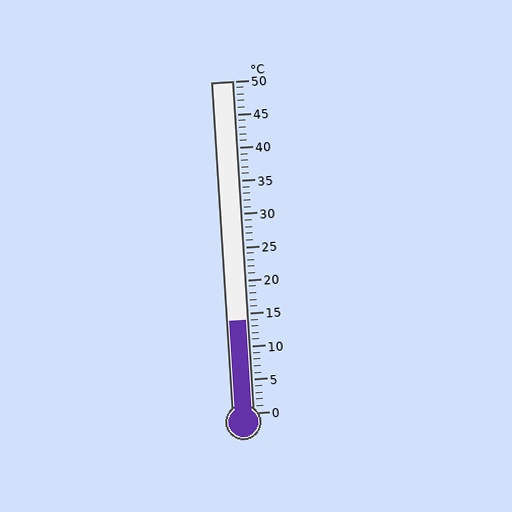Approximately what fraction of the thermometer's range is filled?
The thermometer is filled to approximately 30% of its range.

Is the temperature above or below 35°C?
The temperature is below 35°C.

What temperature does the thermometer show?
The thermometer shows approximately 14°C.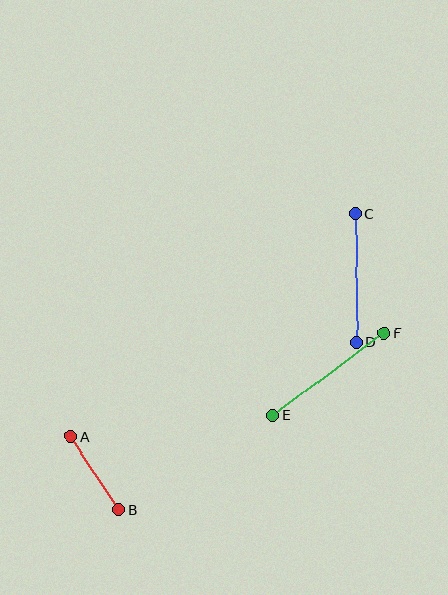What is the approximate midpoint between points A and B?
The midpoint is at approximately (95, 473) pixels.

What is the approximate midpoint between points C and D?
The midpoint is at approximately (356, 278) pixels.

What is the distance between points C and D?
The distance is approximately 128 pixels.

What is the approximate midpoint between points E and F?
The midpoint is at approximately (329, 374) pixels.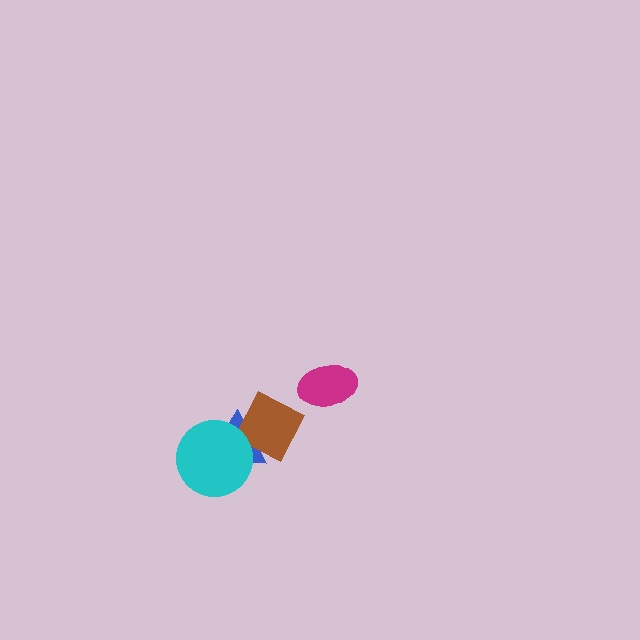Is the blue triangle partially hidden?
Yes, it is partially covered by another shape.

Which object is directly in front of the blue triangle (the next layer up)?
The brown diamond is directly in front of the blue triangle.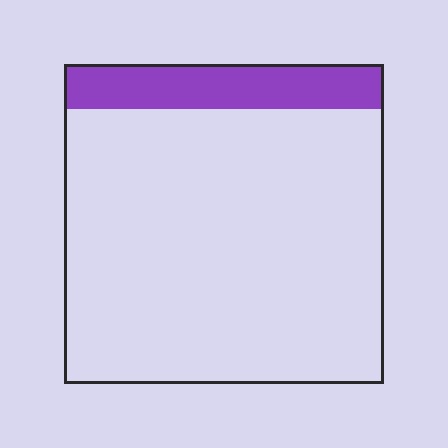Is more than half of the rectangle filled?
No.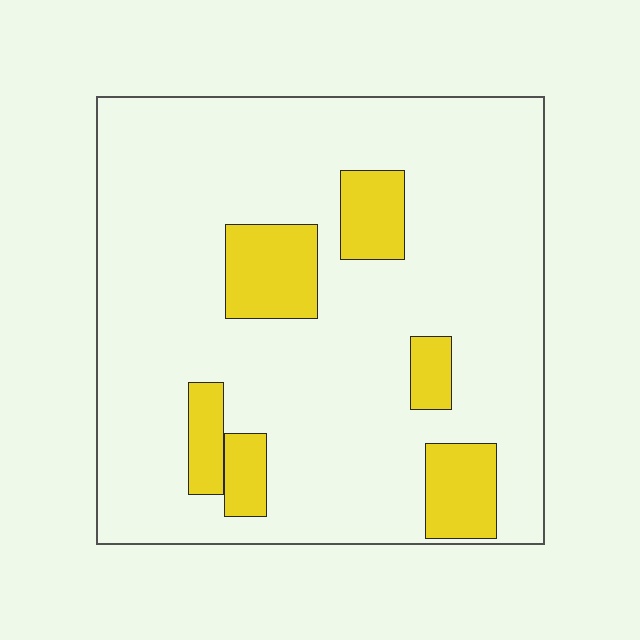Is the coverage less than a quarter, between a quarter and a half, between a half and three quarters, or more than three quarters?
Less than a quarter.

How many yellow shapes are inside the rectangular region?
6.